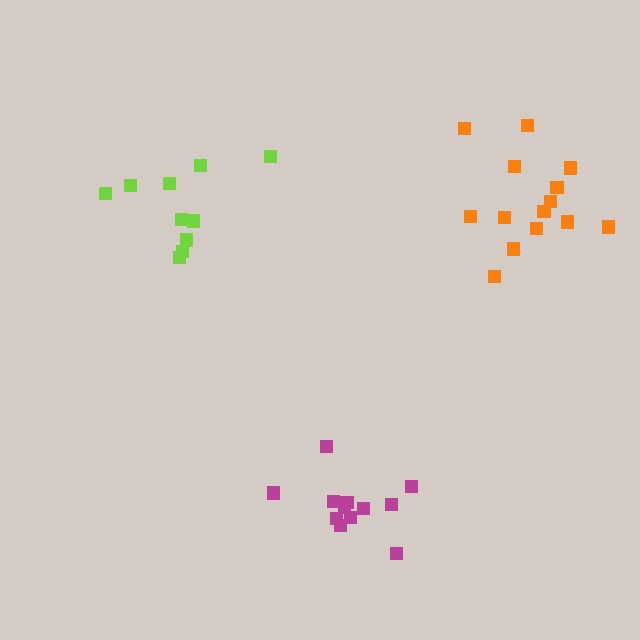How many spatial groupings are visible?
There are 3 spatial groupings.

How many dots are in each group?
Group 1: 14 dots, Group 2: 12 dots, Group 3: 10 dots (36 total).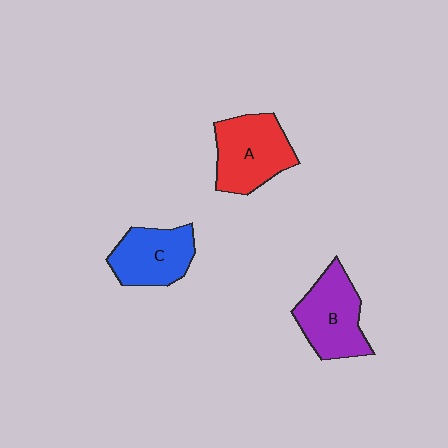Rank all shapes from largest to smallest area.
From largest to smallest: A (red), B (purple), C (blue).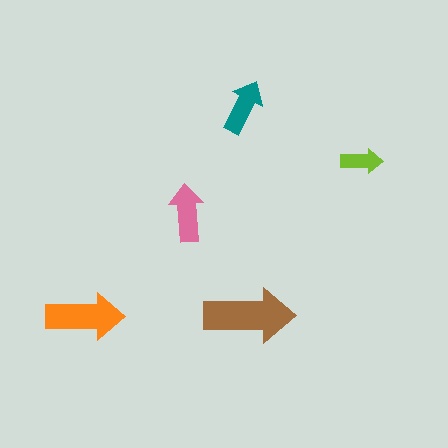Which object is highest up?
The teal arrow is topmost.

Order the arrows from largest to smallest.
the brown one, the orange one, the pink one, the teal one, the lime one.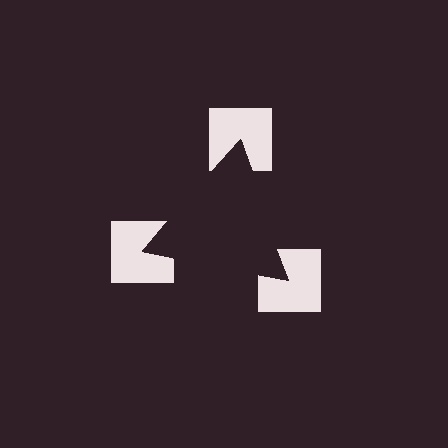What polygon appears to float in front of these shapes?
An illusory triangle — its edges are inferred from the aligned wedge cuts in the notched squares, not physically drawn.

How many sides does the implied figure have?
3 sides.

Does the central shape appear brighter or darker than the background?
It typically appears slightly darker than the background, even though no actual brightness change is drawn.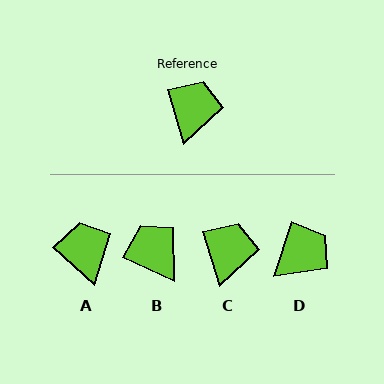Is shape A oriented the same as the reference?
No, it is off by about 31 degrees.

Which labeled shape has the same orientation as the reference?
C.